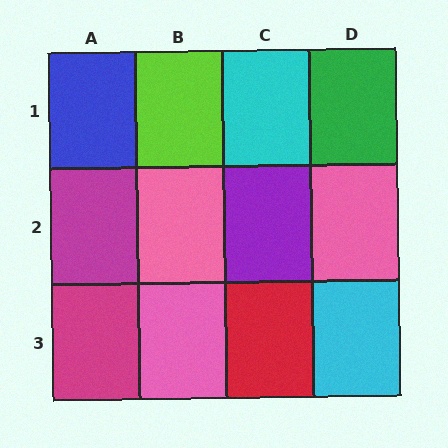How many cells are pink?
3 cells are pink.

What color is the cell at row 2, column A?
Magenta.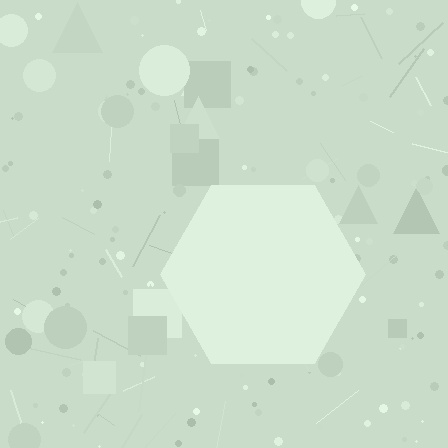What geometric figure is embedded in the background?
A hexagon is embedded in the background.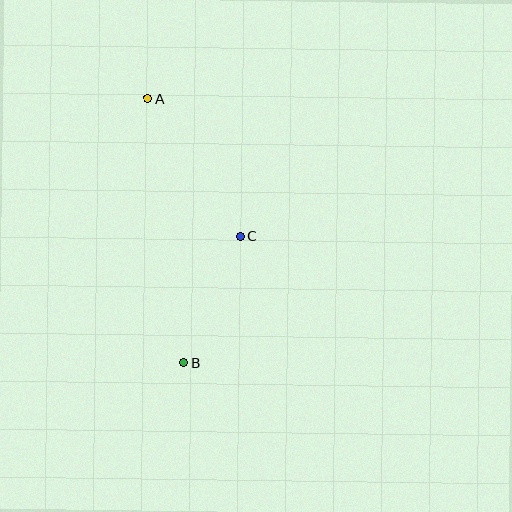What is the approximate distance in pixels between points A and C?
The distance between A and C is approximately 166 pixels.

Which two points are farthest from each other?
Points A and B are farthest from each other.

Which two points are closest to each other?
Points B and C are closest to each other.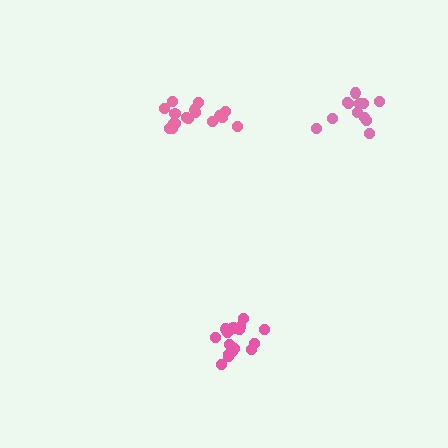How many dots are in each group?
Group 1: 17 dots, Group 2: 12 dots, Group 3: 17 dots (46 total).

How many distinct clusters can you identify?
There are 3 distinct clusters.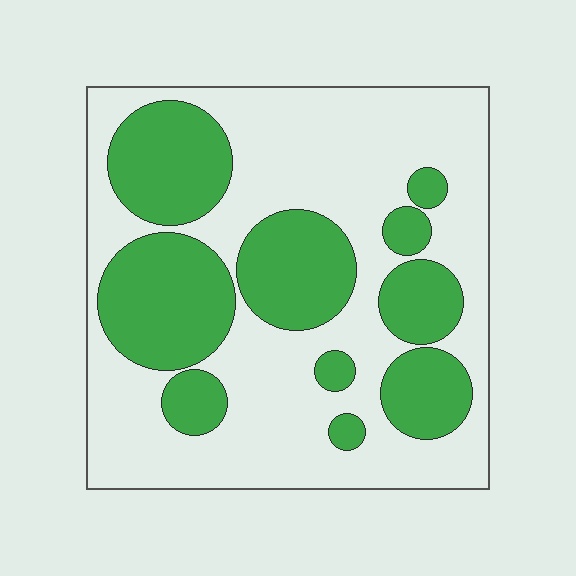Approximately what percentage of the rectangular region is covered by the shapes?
Approximately 35%.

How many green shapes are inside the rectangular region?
10.